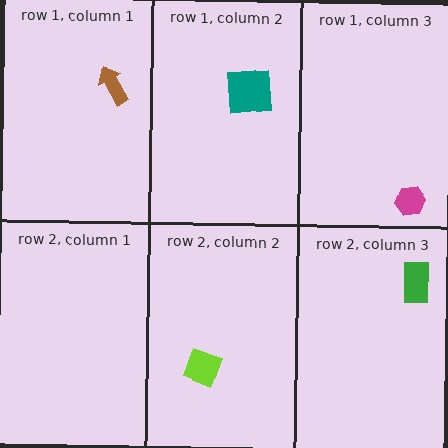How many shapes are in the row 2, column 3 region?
1.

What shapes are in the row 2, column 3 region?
The green rectangle.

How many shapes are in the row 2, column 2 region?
1.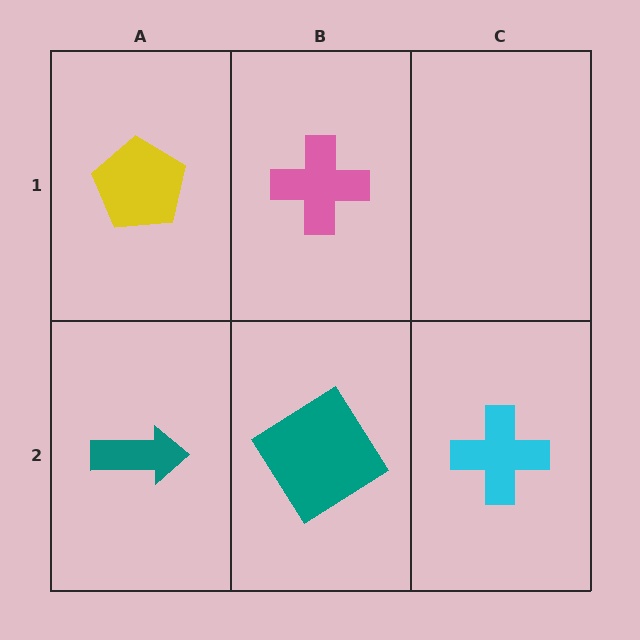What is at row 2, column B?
A teal diamond.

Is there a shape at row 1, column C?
No, that cell is empty.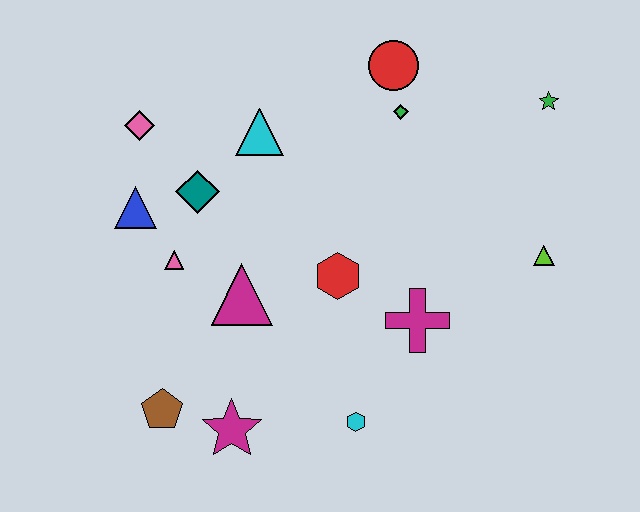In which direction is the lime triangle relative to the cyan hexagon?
The lime triangle is to the right of the cyan hexagon.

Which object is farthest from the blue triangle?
The green star is farthest from the blue triangle.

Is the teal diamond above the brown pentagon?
Yes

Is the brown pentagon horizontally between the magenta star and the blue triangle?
Yes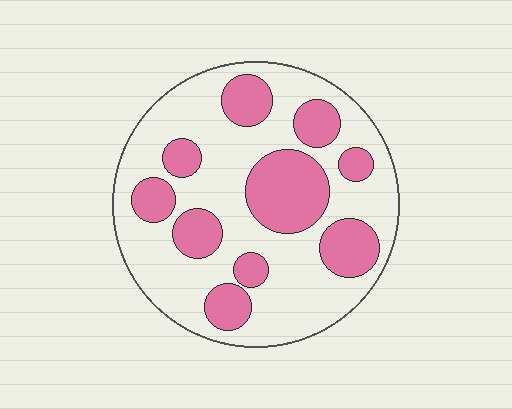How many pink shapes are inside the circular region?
10.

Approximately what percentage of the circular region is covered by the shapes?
Approximately 35%.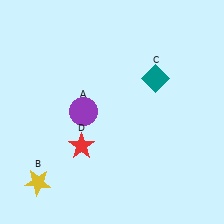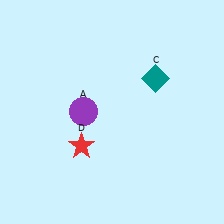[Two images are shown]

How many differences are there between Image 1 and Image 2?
There is 1 difference between the two images.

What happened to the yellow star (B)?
The yellow star (B) was removed in Image 2. It was in the bottom-left area of Image 1.